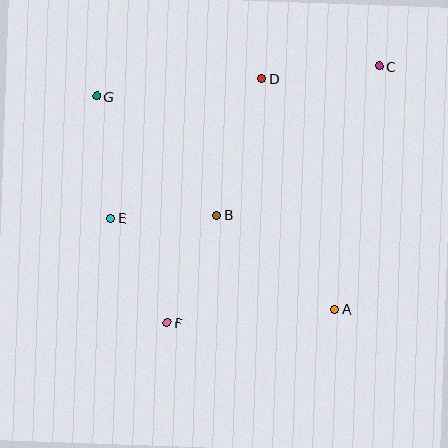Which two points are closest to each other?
Points B and E are closest to each other.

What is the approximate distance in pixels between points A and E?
The distance between A and E is approximately 242 pixels.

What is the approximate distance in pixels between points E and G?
The distance between E and G is approximately 123 pixels.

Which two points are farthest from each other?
Points C and F are farthest from each other.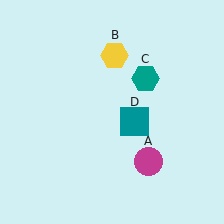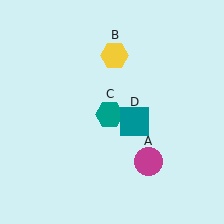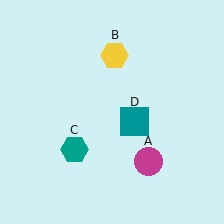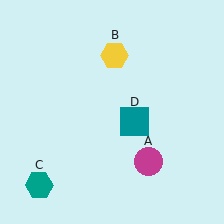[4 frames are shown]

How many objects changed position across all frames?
1 object changed position: teal hexagon (object C).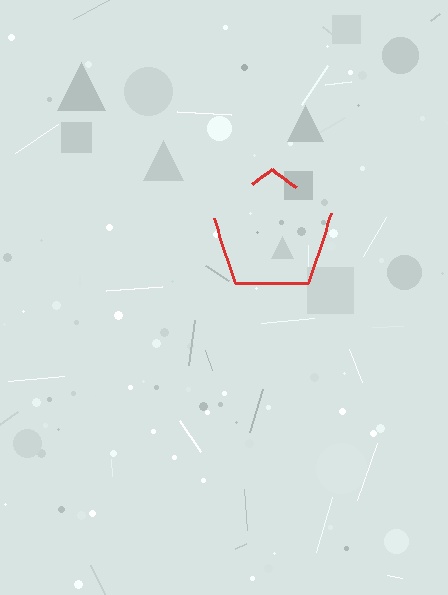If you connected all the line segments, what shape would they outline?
They would outline a pentagon.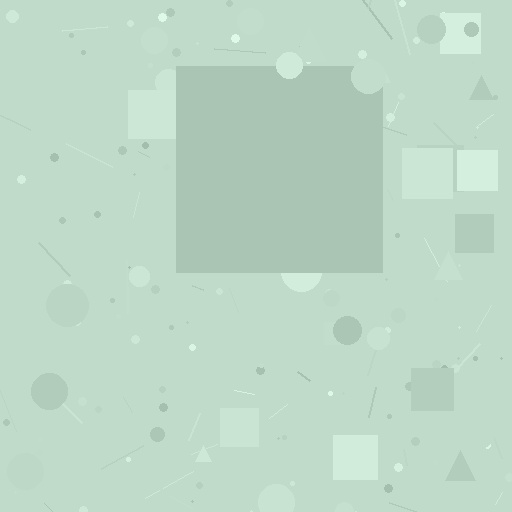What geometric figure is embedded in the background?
A square is embedded in the background.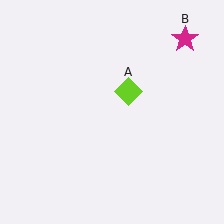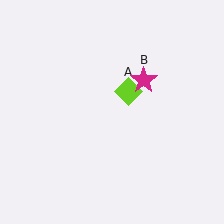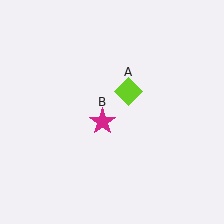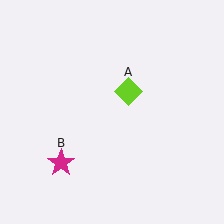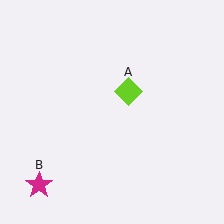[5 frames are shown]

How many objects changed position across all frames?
1 object changed position: magenta star (object B).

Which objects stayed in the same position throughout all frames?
Lime diamond (object A) remained stationary.